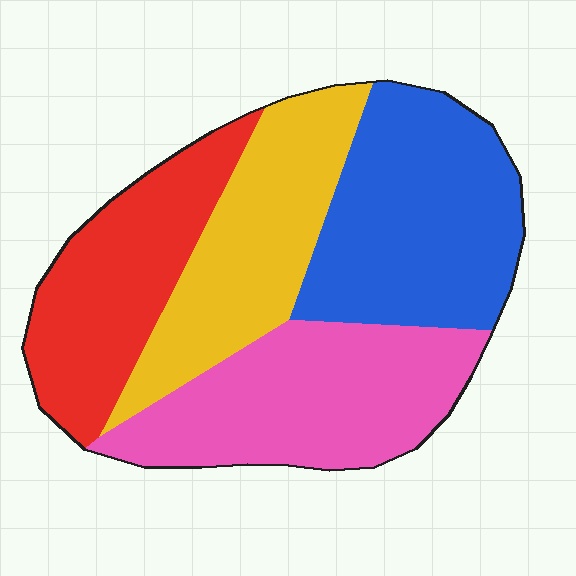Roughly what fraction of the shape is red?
Red takes up about one fifth (1/5) of the shape.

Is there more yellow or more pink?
Pink.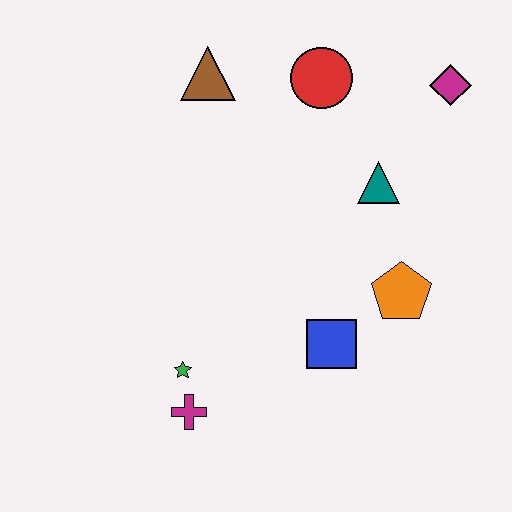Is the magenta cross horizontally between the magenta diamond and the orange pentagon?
No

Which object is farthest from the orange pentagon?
The brown triangle is farthest from the orange pentagon.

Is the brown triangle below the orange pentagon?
No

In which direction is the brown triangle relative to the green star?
The brown triangle is above the green star.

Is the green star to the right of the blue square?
No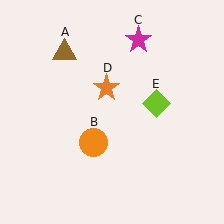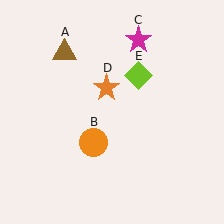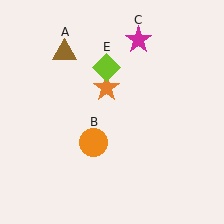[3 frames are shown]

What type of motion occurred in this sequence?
The lime diamond (object E) rotated counterclockwise around the center of the scene.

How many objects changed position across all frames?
1 object changed position: lime diamond (object E).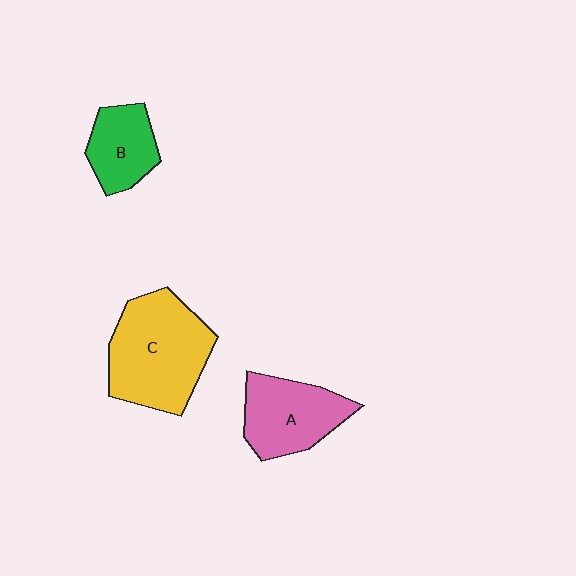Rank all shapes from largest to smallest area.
From largest to smallest: C (yellow), A (pink), B (green).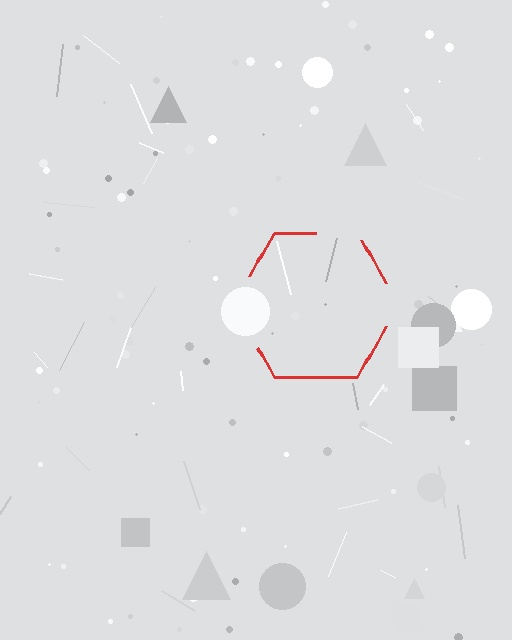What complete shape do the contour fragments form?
The contour fragments form a hexagon.